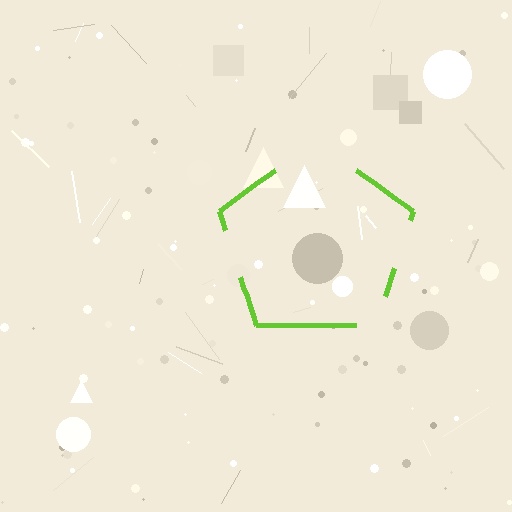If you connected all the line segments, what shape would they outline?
They would outline a pentagon.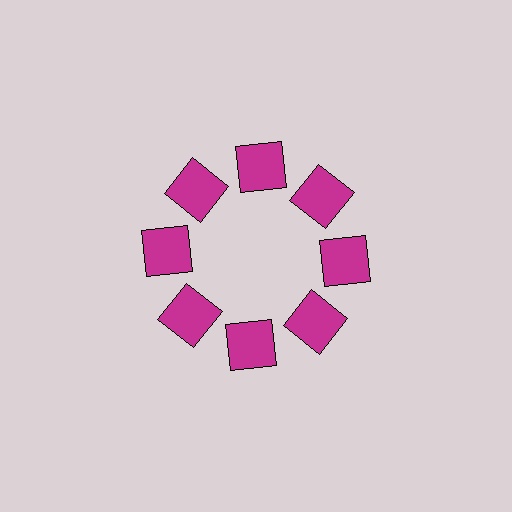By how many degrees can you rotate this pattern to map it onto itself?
The pattern maps onto itself every 45 degrees of rotation.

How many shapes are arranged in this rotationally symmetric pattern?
There are 8 shapes, arranged in 8 groups of 1.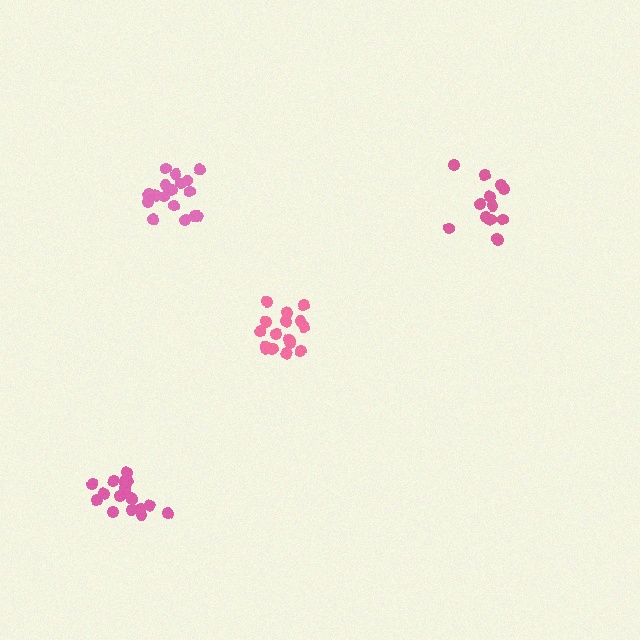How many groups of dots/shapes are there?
There are 4 groups.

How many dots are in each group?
Group 1: 17 dots, Group 2: 14 dots, Group 3: 17 dots, Group 4: 17 dots (65 total).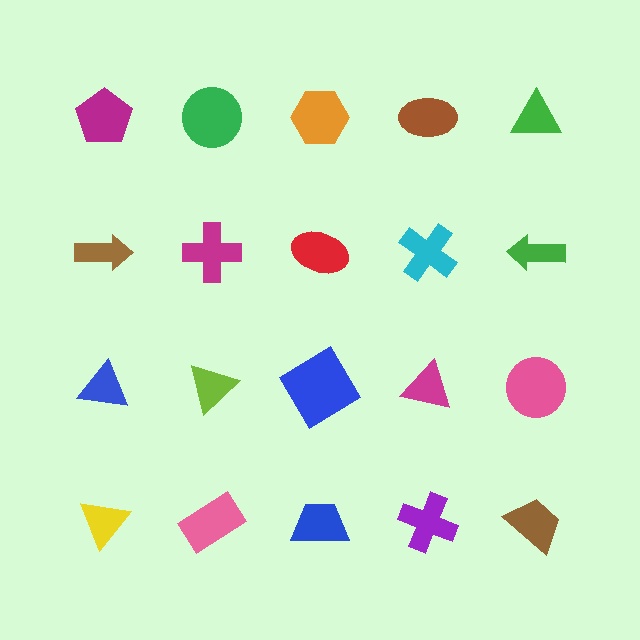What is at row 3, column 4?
A magenta triangle.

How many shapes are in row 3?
5 shapes.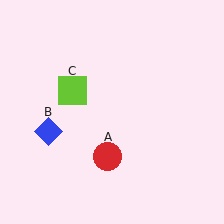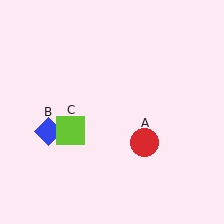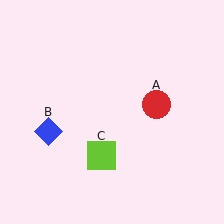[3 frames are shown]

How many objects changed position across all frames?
2 objects changed position: red circle (object A), lime square (object C).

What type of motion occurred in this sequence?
The red circle (object A), lime square (object C) rotated counterclockwise around the center of the scene.